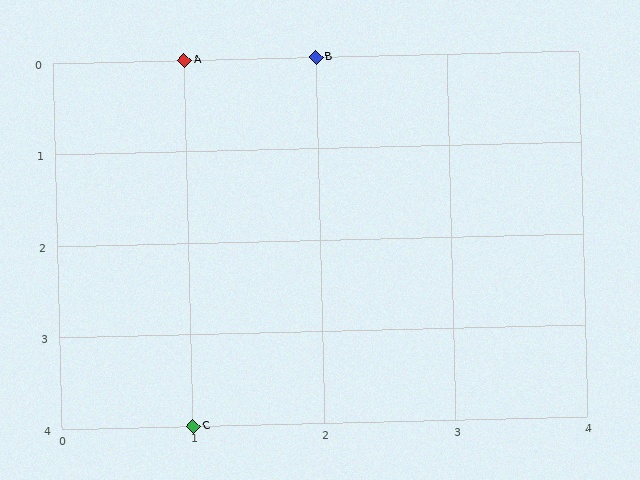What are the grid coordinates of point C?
Point C is at grid coordinates (1, 4).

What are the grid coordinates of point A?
Point A is at grid coordinates (1, 0).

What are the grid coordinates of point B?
Point B is at grid coordinates (2, 0).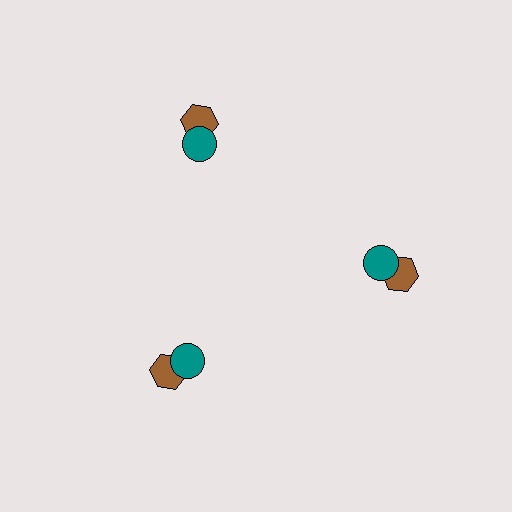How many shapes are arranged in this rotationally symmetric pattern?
There are 6 shapes, arranged in 3 groups of 2.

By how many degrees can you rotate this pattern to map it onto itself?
The pattern maps onto itself every 120 degrees of rotation.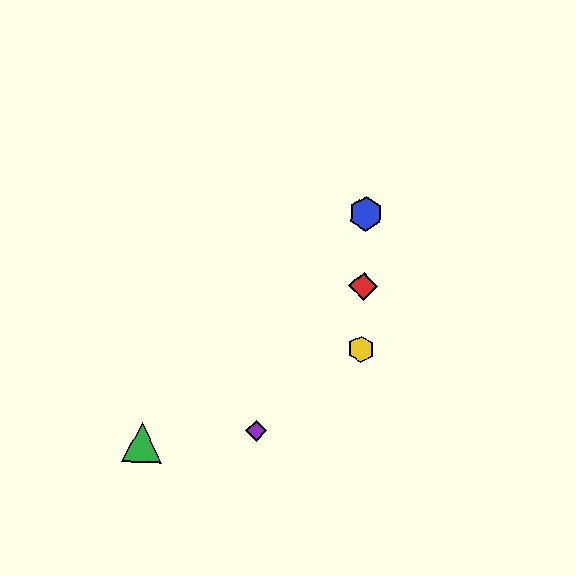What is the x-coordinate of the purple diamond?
The purple diamond is at x≈256.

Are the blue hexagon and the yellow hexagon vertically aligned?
Yes, both are at x≈366.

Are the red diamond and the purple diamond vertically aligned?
No, the red diamond is at x≈363 and the purple diamond is at x≈256.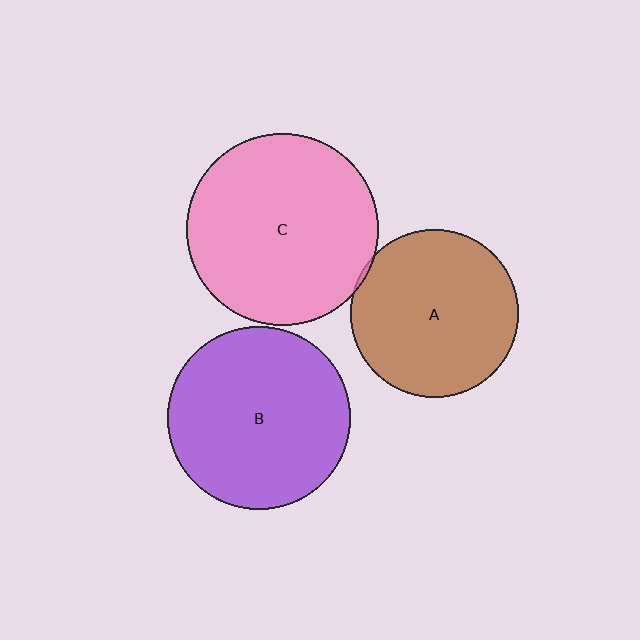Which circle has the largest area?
Circle C (pink).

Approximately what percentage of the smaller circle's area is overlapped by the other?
Approximately 5%.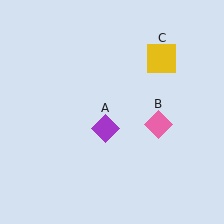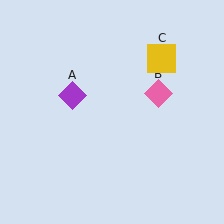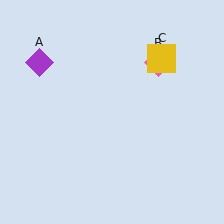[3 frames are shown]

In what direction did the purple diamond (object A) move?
The purple diamond (object A) moved up and to the left.